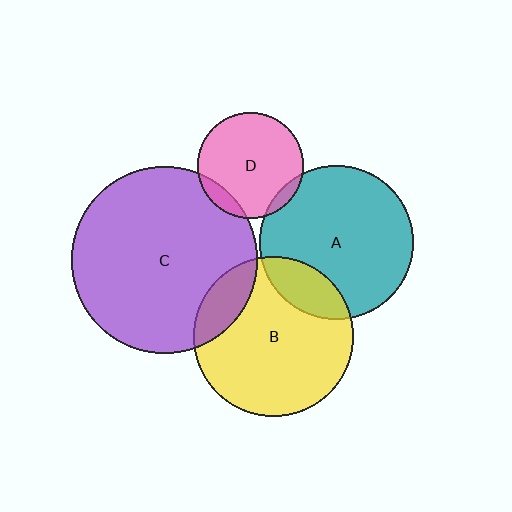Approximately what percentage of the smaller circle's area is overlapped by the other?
Approximately 10%.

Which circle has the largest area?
Circle C (purple).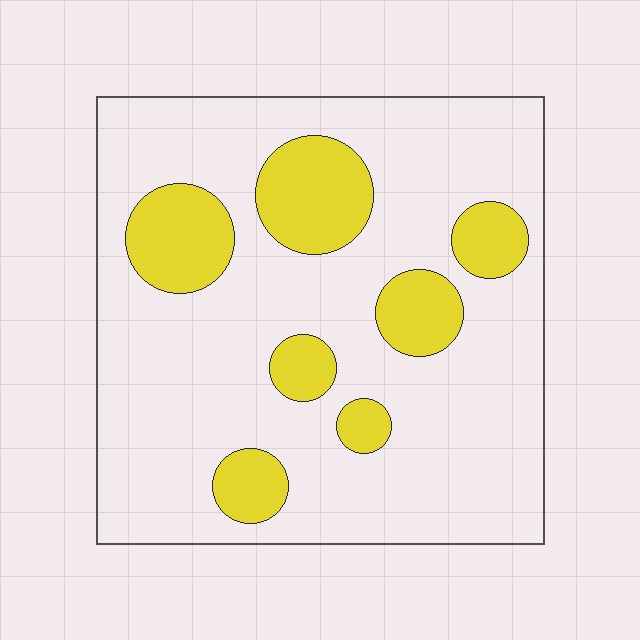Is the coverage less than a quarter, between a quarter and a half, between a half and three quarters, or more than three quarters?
Less than a quarter.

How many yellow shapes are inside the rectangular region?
7.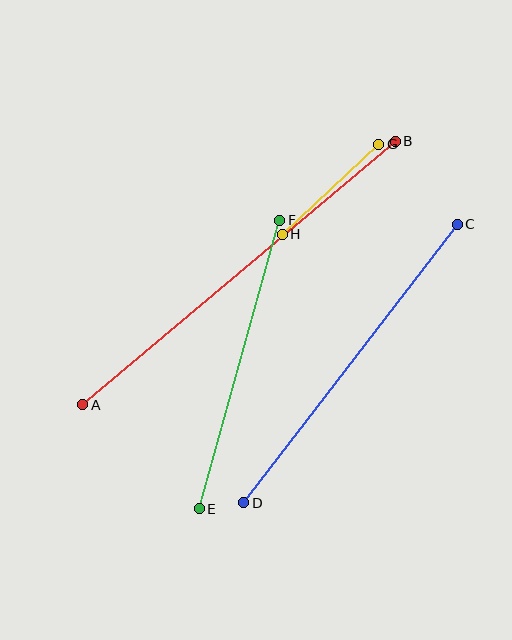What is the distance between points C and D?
The distance is approximately 351 pixels.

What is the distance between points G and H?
The distance is approximately 132 pixels.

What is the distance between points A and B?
The distance is approximately 409 pixels.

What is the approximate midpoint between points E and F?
The midpoint is at approximately (239, 365) pixels.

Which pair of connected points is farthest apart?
Points A and B are farthest apart.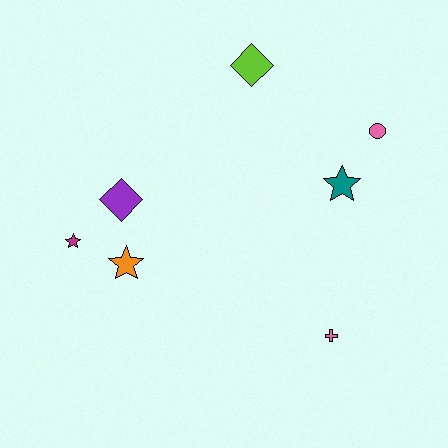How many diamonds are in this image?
There are 2 diamonds.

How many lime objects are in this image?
There is 1 lime object.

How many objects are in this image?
There are 7 objects.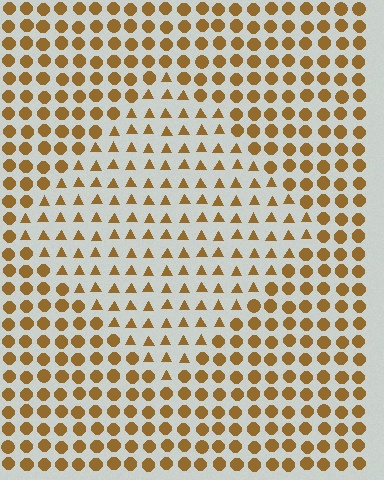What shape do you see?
I see a diamond.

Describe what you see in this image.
The image is filled with small brown elements arranged in a uniform grid. A diamond-shaped region contains triangles, while the surrounding area contains circles. The boundary is defined purely by the change in element shape.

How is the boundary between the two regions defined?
The boundary is defined by a change in element shape: triangles inside vs. circles outside. All elements share the same color and spacing.